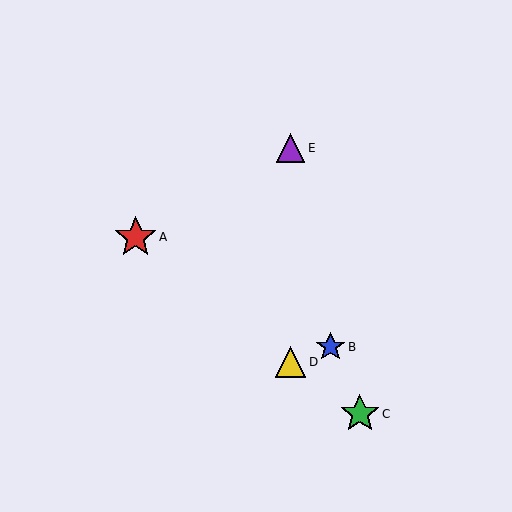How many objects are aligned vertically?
2 objects (D, E) are aligned vertically.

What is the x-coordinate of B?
Object B is at x≈331.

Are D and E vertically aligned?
Yes, both are at x≈291.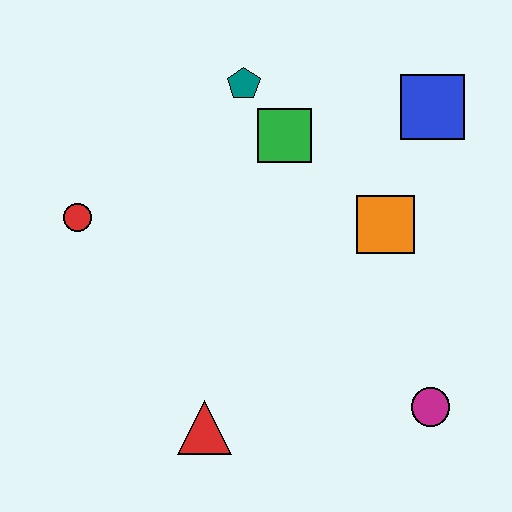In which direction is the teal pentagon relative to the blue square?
The teal pentagon is to the left of the blue square.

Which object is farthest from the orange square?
The red circle is farthest from the orange square.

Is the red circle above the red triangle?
Yes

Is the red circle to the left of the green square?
Yes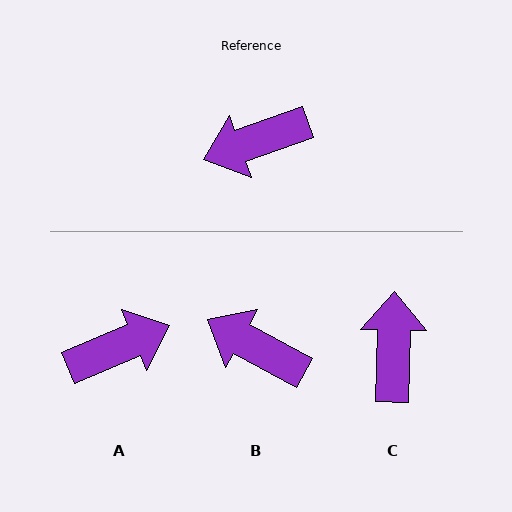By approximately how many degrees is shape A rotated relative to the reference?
Approximately 177 degrees clockwise.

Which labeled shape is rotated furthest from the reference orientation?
A, about 177 degrees away.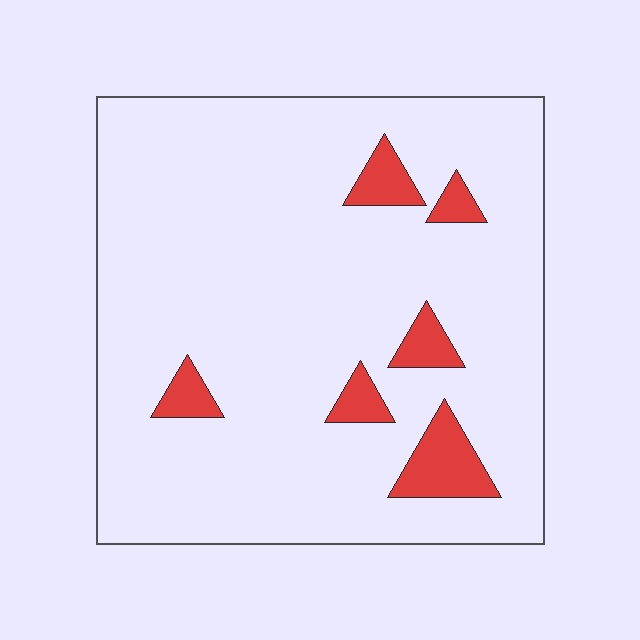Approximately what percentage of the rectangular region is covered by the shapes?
Approximately 10%.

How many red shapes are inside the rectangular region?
6.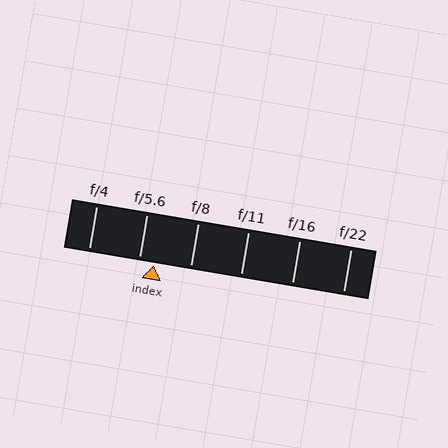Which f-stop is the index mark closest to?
The index mark is closest to f/5.6.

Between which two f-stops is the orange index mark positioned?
The index mark is between f/5.6 and f/8.